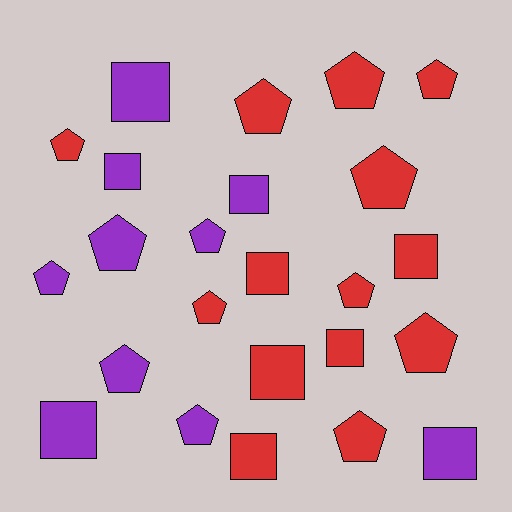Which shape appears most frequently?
Pentagon, with 14 objects.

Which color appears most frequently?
Red, with 14 objects.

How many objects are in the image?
There are 24 objects.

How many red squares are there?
There are 5 red squares.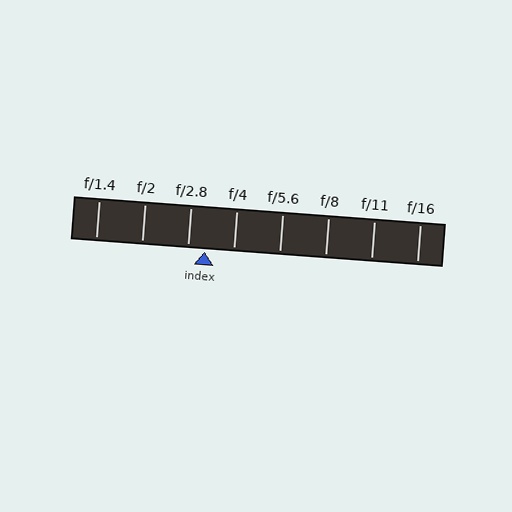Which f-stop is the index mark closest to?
The index mark is closest to f/2.8.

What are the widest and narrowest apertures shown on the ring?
The widest aperture shown is f/1.4 and the narrowest is f/16.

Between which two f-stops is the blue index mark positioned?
The index mark is between f/2.8 and f/4.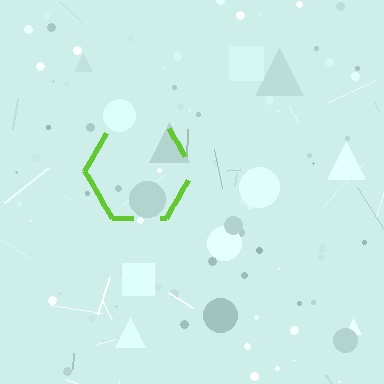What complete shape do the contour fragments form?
The contour fragments form a hexagon.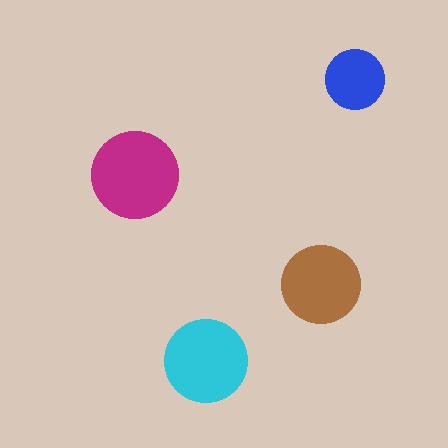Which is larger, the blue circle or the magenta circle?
The magenta one.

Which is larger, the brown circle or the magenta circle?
The magenta one.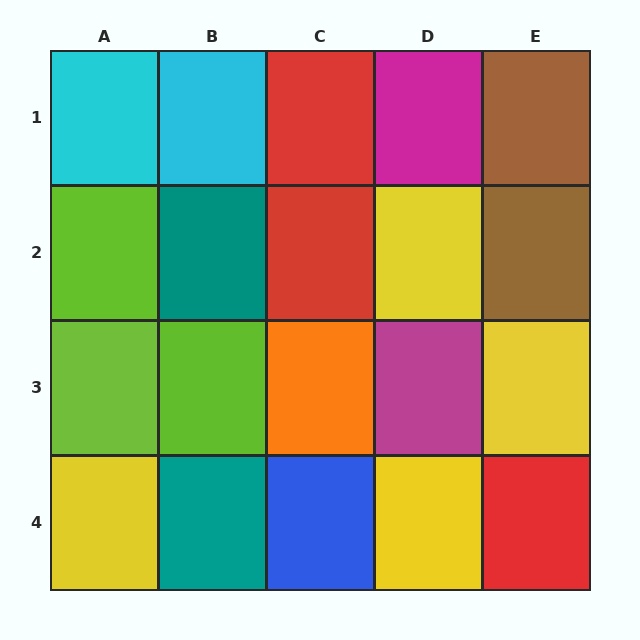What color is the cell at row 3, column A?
Lime.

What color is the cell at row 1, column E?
Brown.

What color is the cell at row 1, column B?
Cyan.